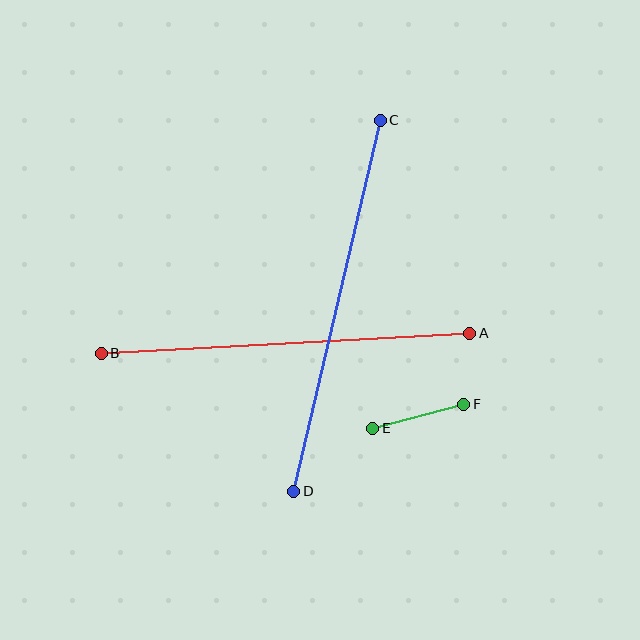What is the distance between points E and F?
The distance is approximately 94 pixels.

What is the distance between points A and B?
The distance is approximately 369 pixels.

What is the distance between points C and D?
The distance is approximately 381 pixels.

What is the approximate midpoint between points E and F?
The midpoint is at approximately (418, 416) pixels.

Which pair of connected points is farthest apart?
Points C and D are farthest apart.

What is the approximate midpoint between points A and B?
The midpoint is at approximately (286, 343) pixels.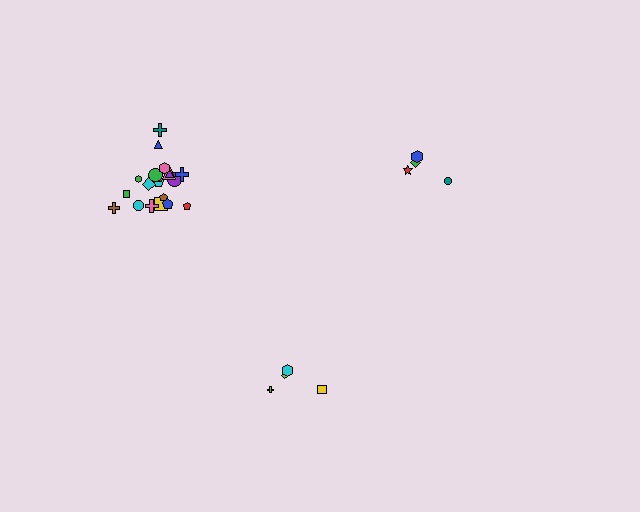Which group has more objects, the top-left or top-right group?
The top-left group.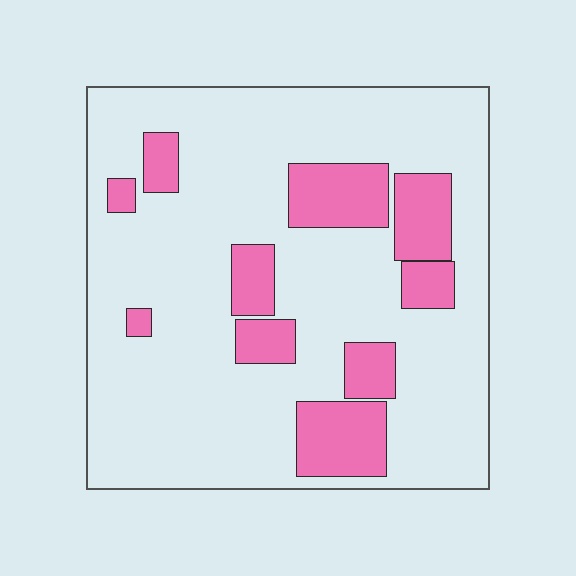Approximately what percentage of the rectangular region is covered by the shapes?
Approximately 20%.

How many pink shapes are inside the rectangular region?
10.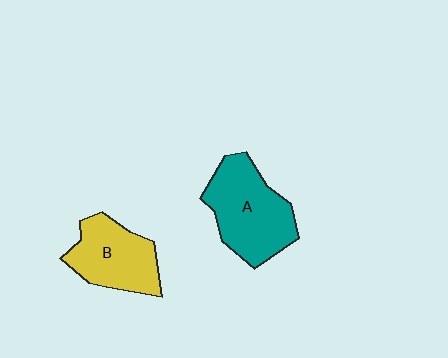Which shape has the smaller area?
Shape B (yellow).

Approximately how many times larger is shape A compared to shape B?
Approximately 1.2 times.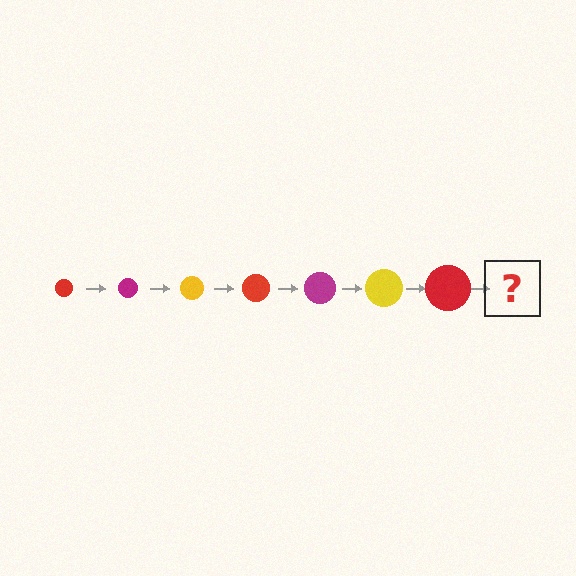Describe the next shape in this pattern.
It should be a magenta circle, larger than the previous one.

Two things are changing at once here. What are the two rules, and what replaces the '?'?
The two rules are that the circle grows larger each step and the color cycles through red, magenta, and yellow. The '?' should be a magenta circle, larger than the previous one.